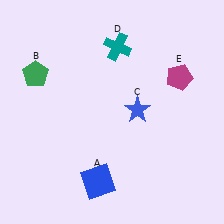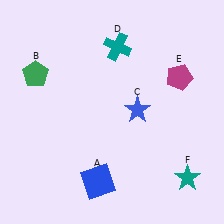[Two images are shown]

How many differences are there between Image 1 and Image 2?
There is 1 difference between the two images.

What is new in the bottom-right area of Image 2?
A teal star (F) was added in the bottom-right area of Image 2.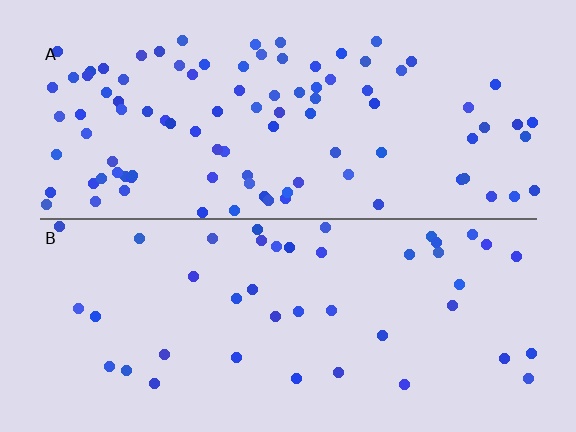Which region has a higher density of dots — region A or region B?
A (the top).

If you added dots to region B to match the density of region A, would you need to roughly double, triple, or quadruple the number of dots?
Approximately double.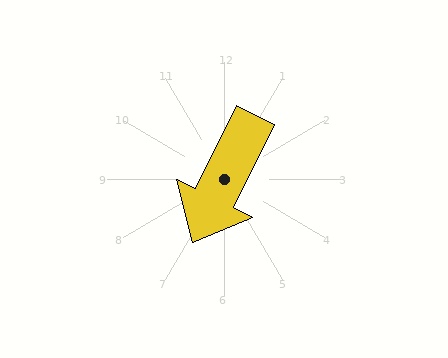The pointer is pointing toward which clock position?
Roughly 7 o'clock.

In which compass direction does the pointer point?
Southwest.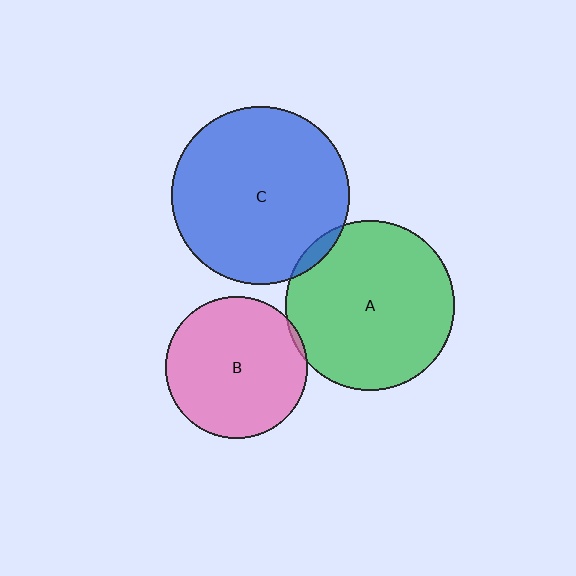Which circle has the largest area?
Circle C (blue).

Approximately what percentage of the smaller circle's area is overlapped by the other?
Approximately 5%.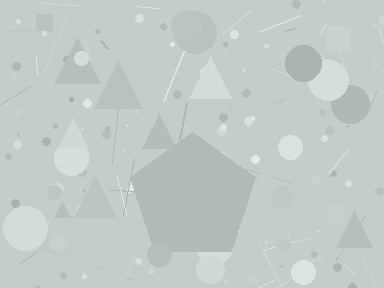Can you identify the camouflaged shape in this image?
The camouflaged shape is a pentagon.